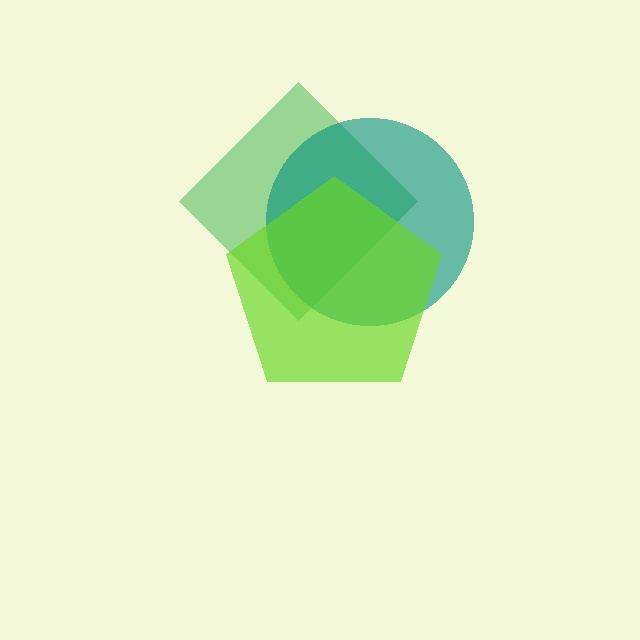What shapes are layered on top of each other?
The layered shapes are: a green diamond, a teal circle, a lime pentagon.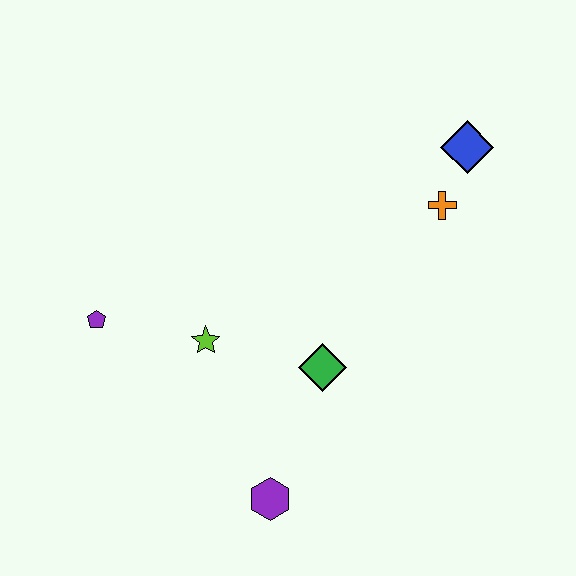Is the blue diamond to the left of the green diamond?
No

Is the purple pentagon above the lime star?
Yes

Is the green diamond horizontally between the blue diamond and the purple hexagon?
Yes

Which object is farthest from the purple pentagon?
The blue diamond is farthest from the purple pentagon.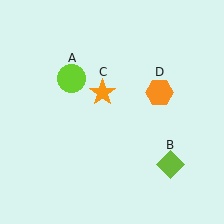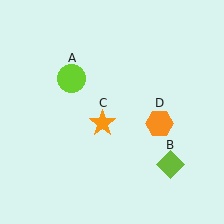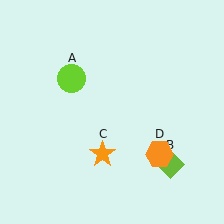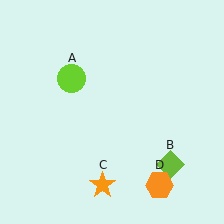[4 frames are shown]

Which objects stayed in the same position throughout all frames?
Lime circle (object A) and lime diamond (object B) remained stationary.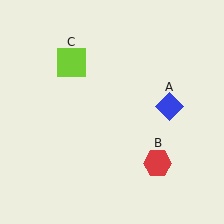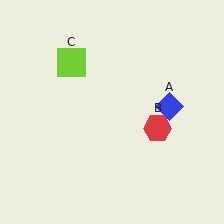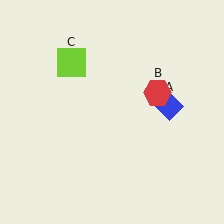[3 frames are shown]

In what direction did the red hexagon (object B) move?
The red hexagon (object B) moved up.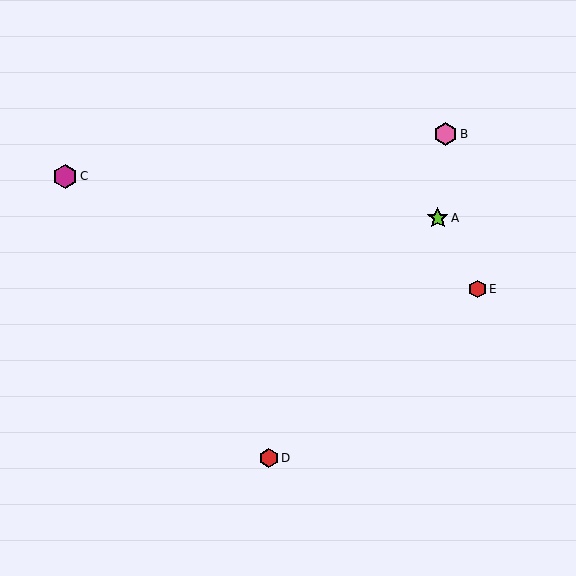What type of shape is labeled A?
Shape A is a lime star.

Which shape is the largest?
The magenta hexagon (labeled C) is the largest.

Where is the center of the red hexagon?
The center of the red hexagon is at (477, 289).